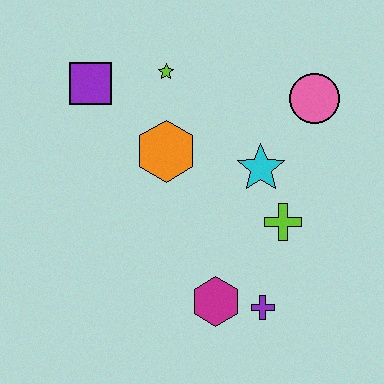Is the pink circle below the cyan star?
No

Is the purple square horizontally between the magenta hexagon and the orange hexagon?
No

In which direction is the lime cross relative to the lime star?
The lime cross is below the lime star.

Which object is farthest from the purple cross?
The purple square is farthest from the purple cross.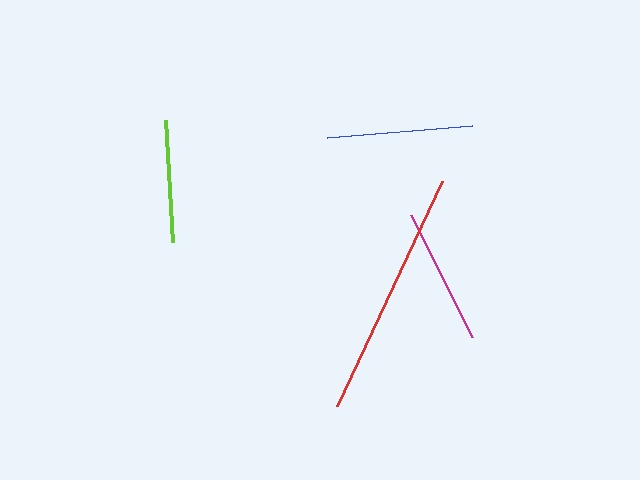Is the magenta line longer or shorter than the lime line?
The magenta line is longer than the lime line.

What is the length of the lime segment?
The lime segment is approximately 122 pixels long.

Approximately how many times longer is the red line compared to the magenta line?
The red line is approximately 1.8 times the length of the magenta line.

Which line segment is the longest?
The red line is the longest at approximately 248 pixels.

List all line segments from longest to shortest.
From longest to shortest: red, blue, magenta, lime.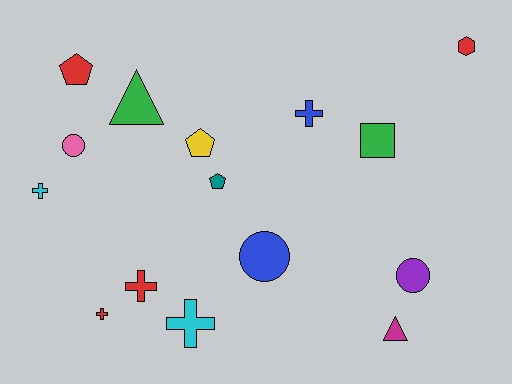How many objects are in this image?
There are 15 objects.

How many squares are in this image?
There is 1 square.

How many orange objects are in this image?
There are no orange objects.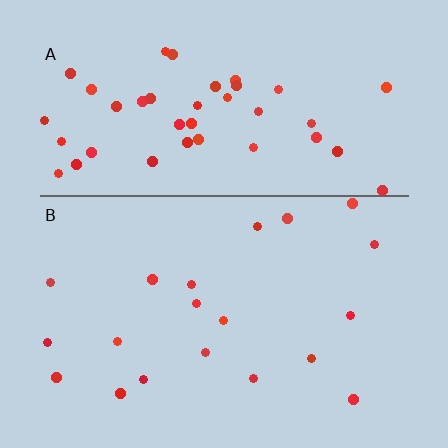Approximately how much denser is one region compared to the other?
Approximately 2.2× — region A over region B.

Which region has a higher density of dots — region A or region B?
A (the top).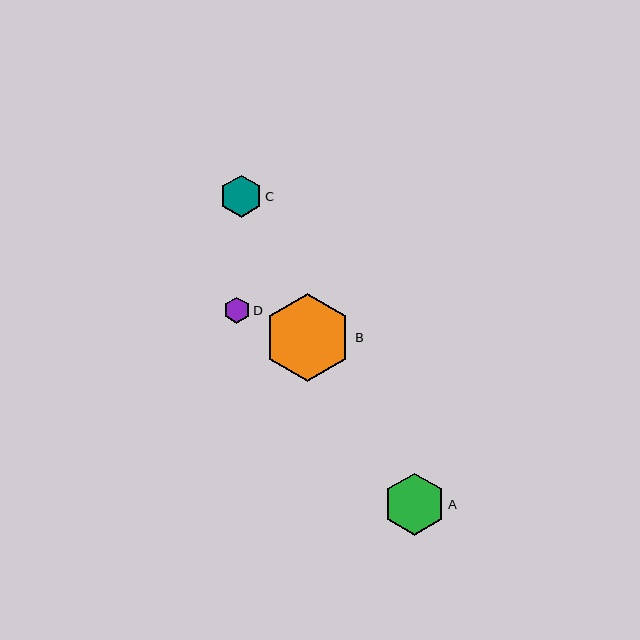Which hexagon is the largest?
Hexagon B is the largest with a size of approximately 88 pixels.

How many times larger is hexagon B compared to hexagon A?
Hexagon B is approximately 1.4 times the size of hexagon A.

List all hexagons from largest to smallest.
From largest to smallest: B, A, C, D.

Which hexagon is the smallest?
Hexagon D is the smallest with a size of approximately 26 pixels.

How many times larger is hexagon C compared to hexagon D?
Hexagon C is approximately 1.6 times the size of hexagon D.